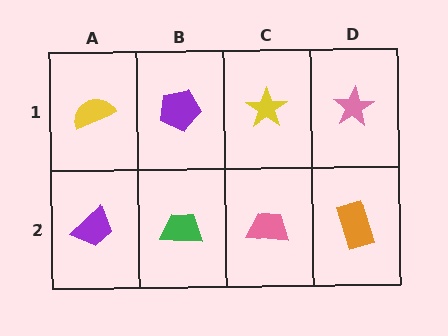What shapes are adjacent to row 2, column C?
A yellow star (row 1, column C), a green trapezoid (row 2, column B), an orange rectangle (row 2, column D).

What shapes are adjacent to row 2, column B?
A purple pentagon (row 1, column B), a purple trapezoid (row 2, column A), a pink trapezoid (row 2, column C).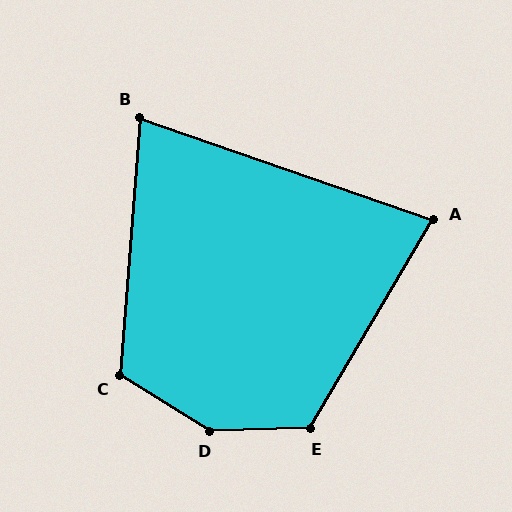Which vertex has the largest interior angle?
D, at approximately 147 degrees.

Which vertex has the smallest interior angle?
B, at approximately 75 degrees.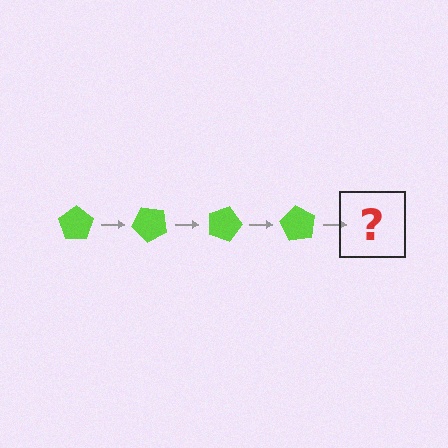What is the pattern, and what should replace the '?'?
The pattern is that the pentagon rotates 45 degrees each step. The '?' should be a lime pentagon rotated 180 degrees.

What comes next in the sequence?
The next element should be a lime pentagon rotated 180 degrees.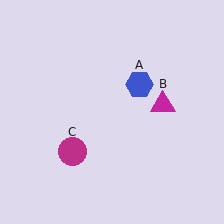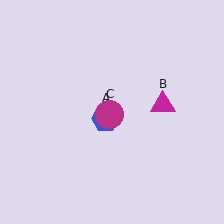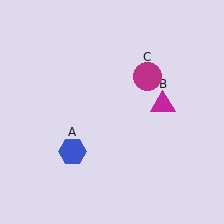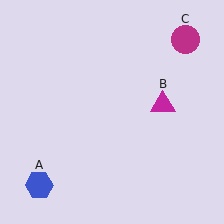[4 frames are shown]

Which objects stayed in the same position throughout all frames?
Magenta triangle (object B) remained stationary.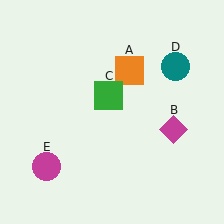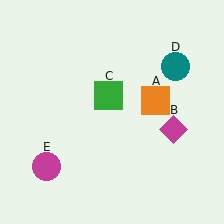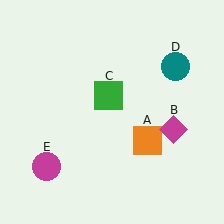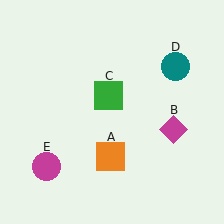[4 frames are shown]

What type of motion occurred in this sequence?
The orange square (object A) rotated clockwise around the center of the scene.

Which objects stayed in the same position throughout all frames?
Magenta diamond (object B) and green square (object C) and teal circle (object D) and magenta circle (object E) remained stationary.